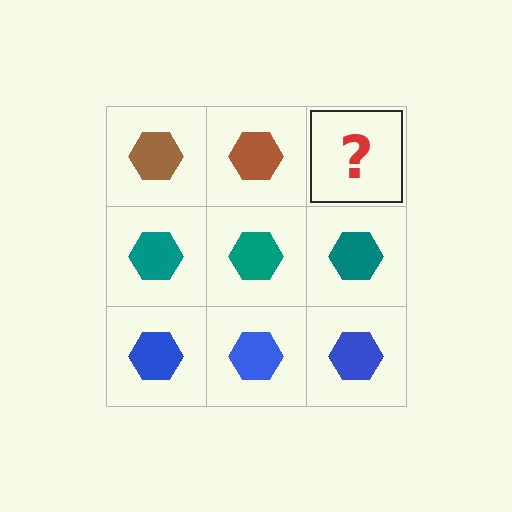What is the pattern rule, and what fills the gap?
The rule is that each row has a consistent color. The gap should be filled with a brown hexagon.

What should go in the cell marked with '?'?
The missing cell should contain a brown hexagon.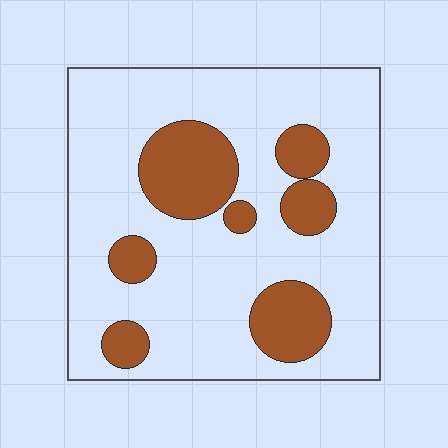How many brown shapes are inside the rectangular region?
7.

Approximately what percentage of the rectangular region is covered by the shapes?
Approximately 25%.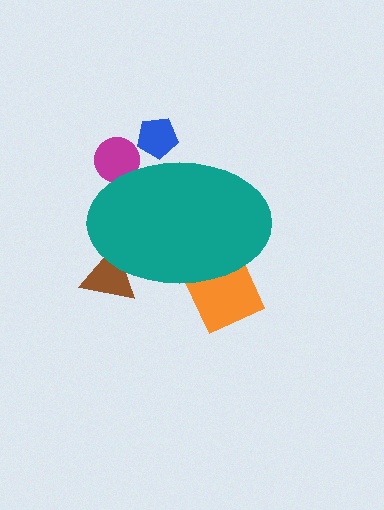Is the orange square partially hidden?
Yes, the orange square is partially hidden behind the teal ellipse.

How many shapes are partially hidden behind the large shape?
4 shapes are partially hidden.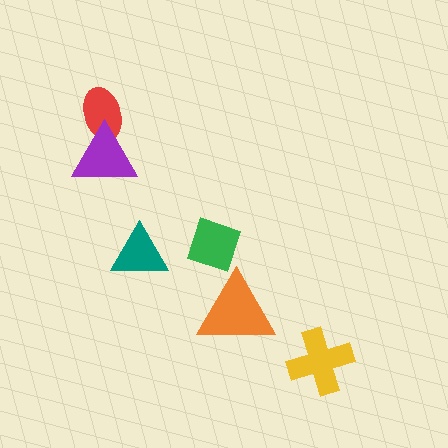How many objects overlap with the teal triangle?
0 objects overlap with the teal triangle.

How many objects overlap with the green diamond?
0 objects overlap with the green diamond.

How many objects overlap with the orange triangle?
0 objects overlap with the orange triangle.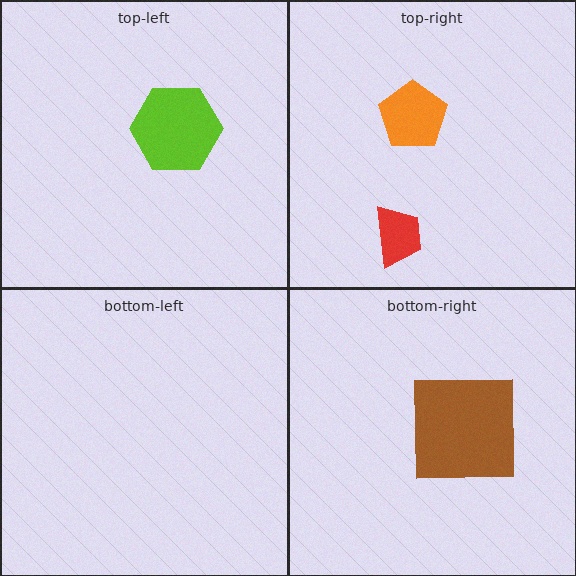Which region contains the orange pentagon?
The top-right region.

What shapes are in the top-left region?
The lime hexagon.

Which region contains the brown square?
The bottom-right region.